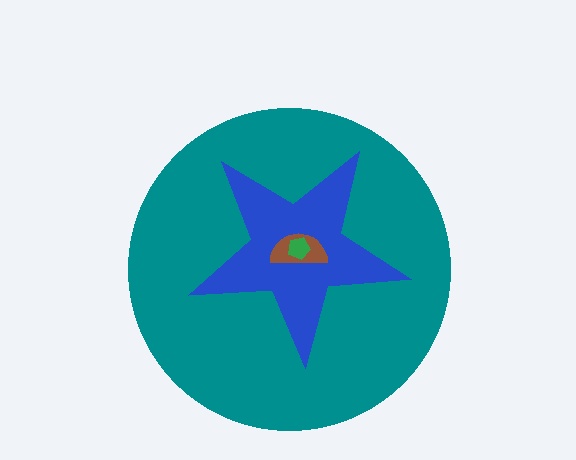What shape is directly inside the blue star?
The brown semicircle.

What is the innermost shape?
The green pentagon.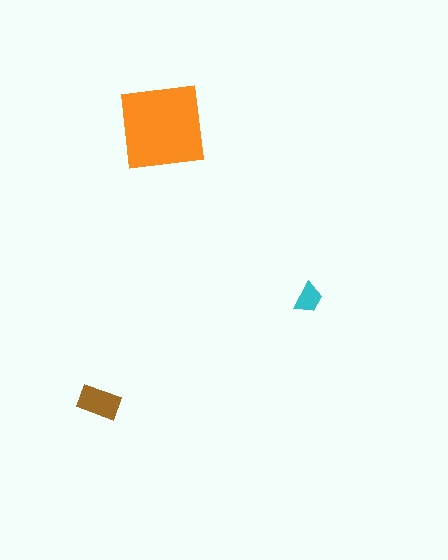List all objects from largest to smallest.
The orange square, the brown rectangle, the cyan trapezoid.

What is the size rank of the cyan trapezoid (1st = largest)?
3rd.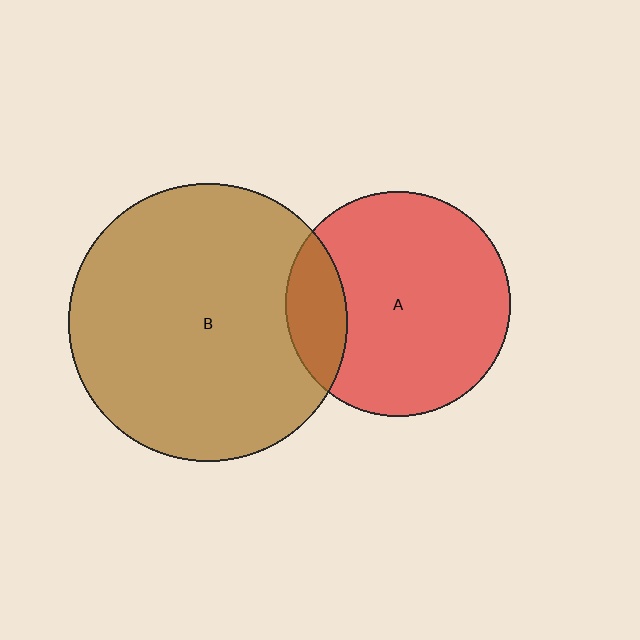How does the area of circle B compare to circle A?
Approximately 1.5 times.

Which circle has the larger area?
Circle B (brown).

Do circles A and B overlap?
Yes.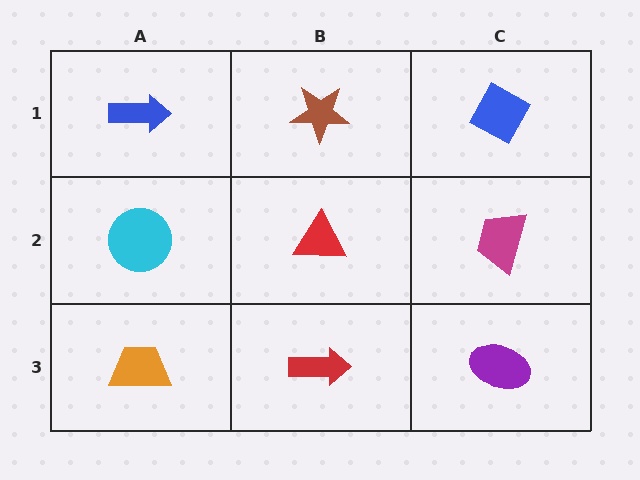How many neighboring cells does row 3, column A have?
2.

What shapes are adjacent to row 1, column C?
A magenta trapezoid (row 2, column C), a brown star (row 1, column B).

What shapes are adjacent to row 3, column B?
A red triangle (row 2, column B), an orange trapezoid (row 3, column A), a purple ellipse (row 3, column C).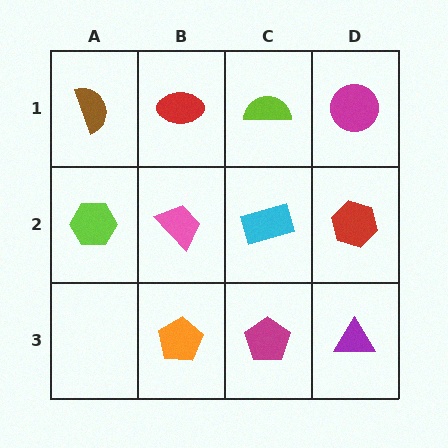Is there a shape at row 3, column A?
No, that cell is empty.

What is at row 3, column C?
A magenta pentagon.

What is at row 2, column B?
A pink trapezoid.